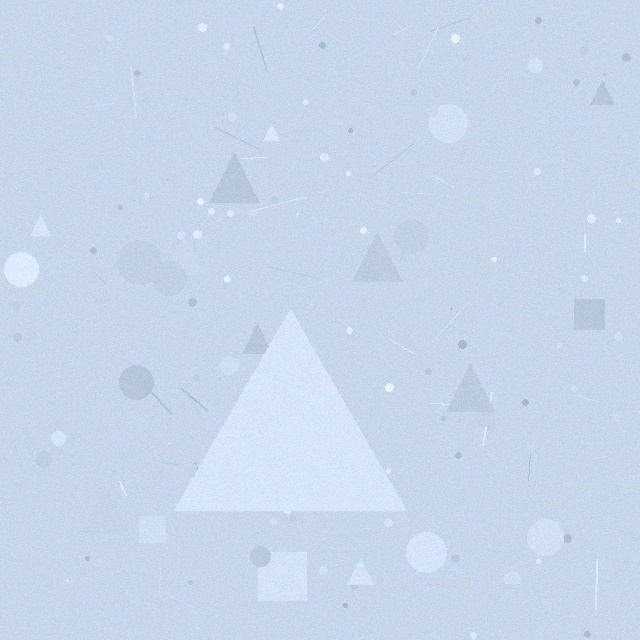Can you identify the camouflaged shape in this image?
The camouflaged shape is a triangle.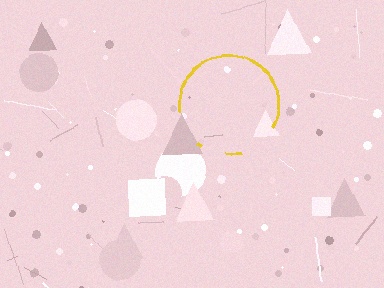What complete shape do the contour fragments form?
The contour fragments form a circle.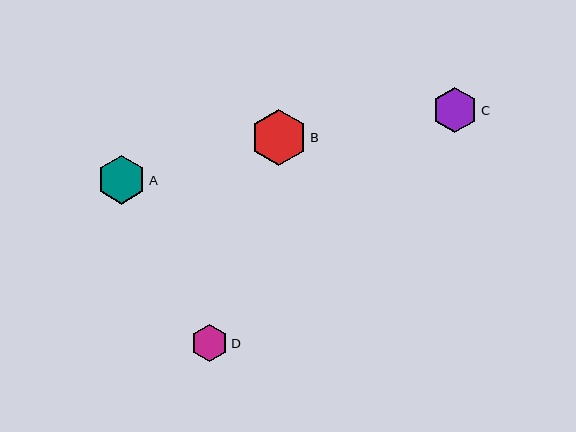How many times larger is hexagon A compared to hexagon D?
Hexagon A is approximately 1.3 times the size of hexagon D.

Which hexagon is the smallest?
Hexagon D is the smallest with a size of approximately 37 pixels.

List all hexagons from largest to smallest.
From largest to smallest: B, A, C, D.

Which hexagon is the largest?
Hexagon B is the largest with a size of approximately 56 pixels.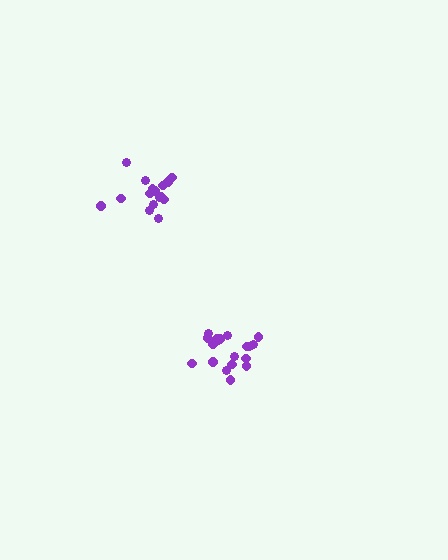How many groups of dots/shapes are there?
There are 2 groups.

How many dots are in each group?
Group 1: 16 dots, Group 2: 19 dots (35 total).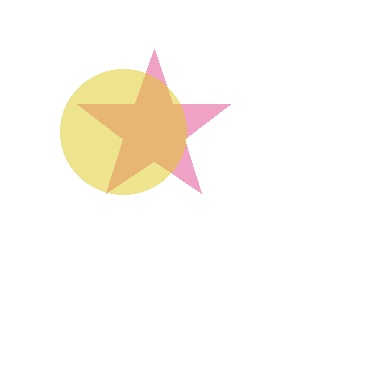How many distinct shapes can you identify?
There are 2 distinct shapes: a pink star, a yellow circle.